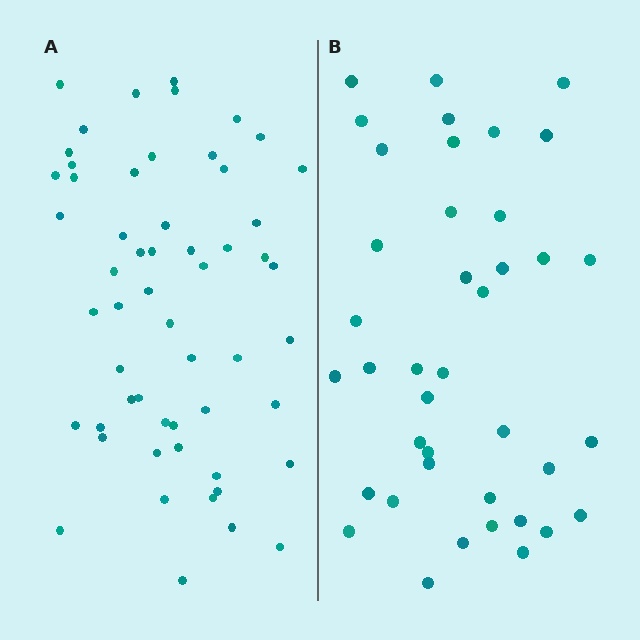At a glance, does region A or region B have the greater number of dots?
Region A (the left region) has more dots.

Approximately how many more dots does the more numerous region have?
Region A has approximately 15 more dots than region B.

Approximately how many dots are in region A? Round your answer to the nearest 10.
About 60 dots. (The exact count is 56, which rounds to 60.)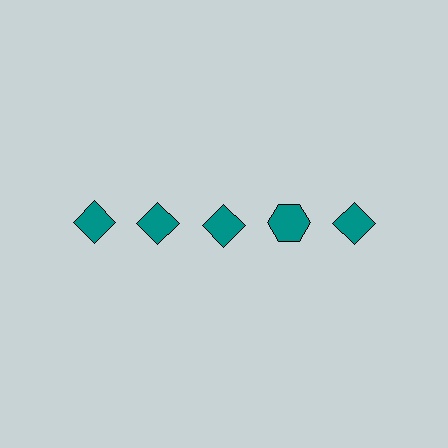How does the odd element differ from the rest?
It has a different shape: hexagon instead of diamond.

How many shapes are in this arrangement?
There are 5 shapes arranged in a grid pattern.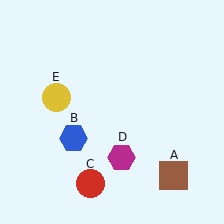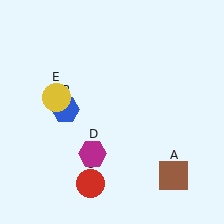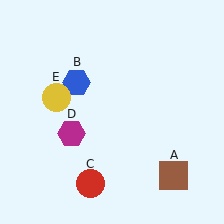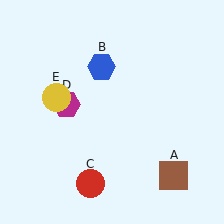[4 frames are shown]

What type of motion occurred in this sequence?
The blue hexagon (object B), magenta hexagon (object D) rotated clockwise around the center of the scene.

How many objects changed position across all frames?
2 objects changed position: blue hexagon (object B), magenta hexagon (object D).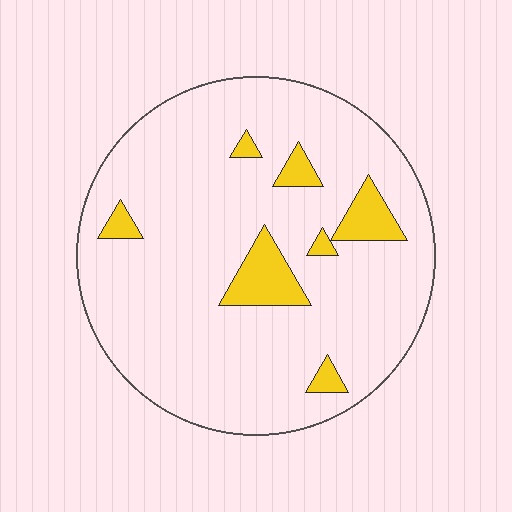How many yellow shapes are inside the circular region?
7.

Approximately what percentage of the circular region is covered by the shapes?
Approximately 10%.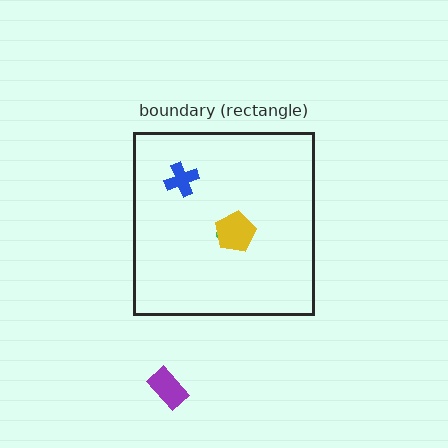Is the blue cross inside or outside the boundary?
Inside.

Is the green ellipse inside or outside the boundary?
Inside.